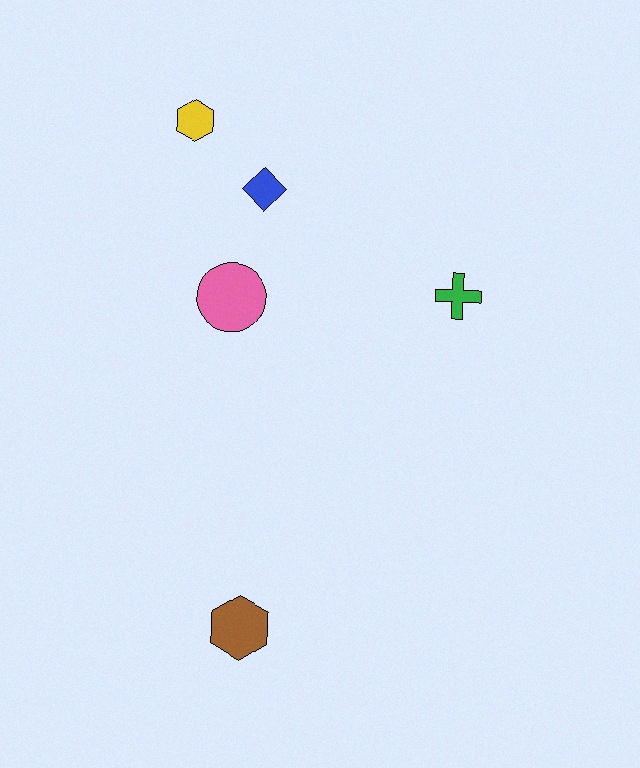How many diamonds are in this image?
There is 1 diamond.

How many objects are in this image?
There are 5 objects.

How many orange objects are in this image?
There are no orange objects.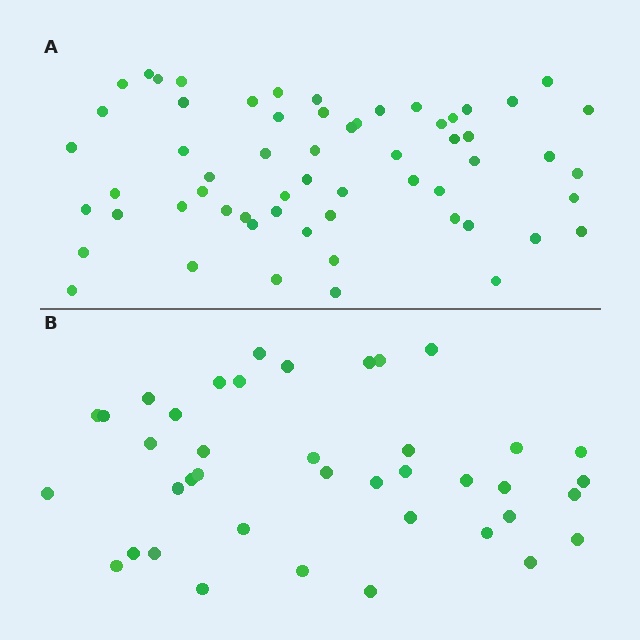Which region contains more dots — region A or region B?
Region A (the top region) has more dots.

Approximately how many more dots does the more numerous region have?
Region A has approximately 20 more dots than region B.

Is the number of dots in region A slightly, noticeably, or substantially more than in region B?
Region A has substantially more. The ratio is roughly 1.5 to 1.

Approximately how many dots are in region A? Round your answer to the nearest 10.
About 60 dots.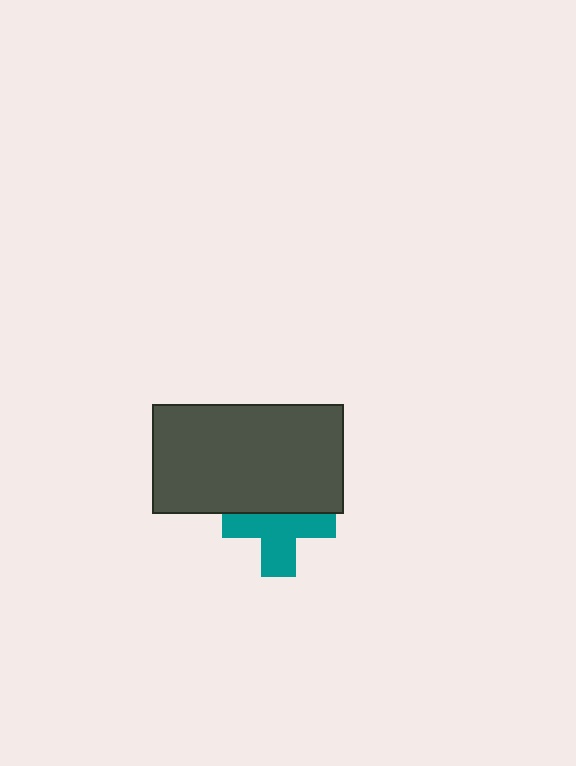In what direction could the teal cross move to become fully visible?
The teal cross could move down. That would shift it out from behind the dark gray rectangle entirely.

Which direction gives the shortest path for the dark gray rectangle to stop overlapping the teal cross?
Moving up gives the shortest separation.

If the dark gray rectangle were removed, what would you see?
You would see the complete teal cross.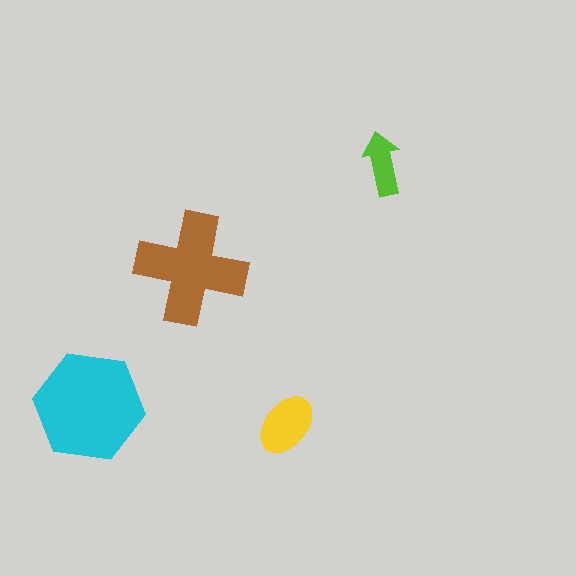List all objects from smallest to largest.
The lime arrow, the yellow ellipse, the brown cross, the cyan hexagon.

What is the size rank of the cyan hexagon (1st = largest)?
1st.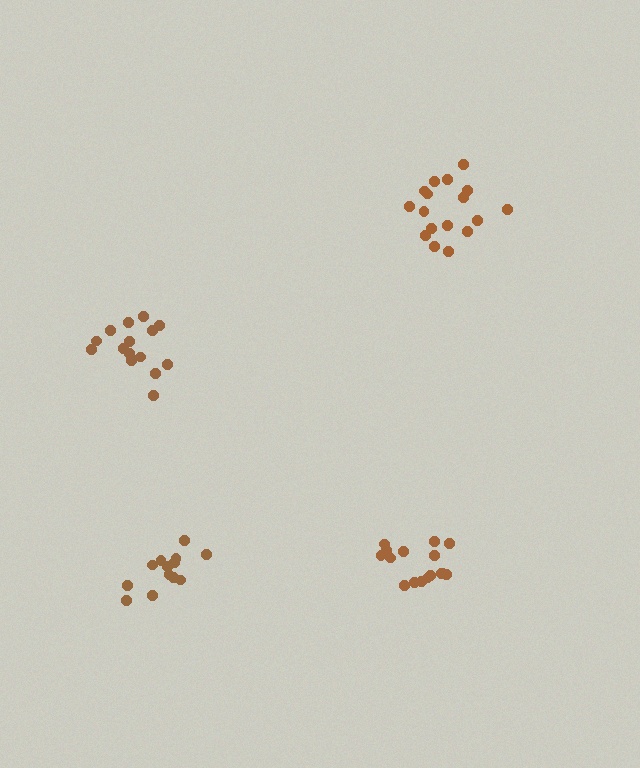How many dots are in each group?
Group 1: 15 dots, Group 2: 13 dots, Group 3: 16 dots, Group 4: 17 dots (61 total).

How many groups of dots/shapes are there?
There are 4 groups.